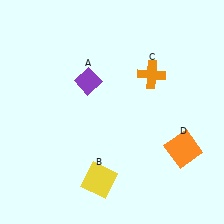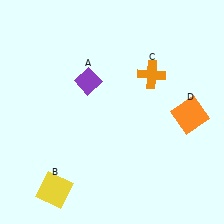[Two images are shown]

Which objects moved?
The objects that moved are: the yellow square (B), the orange square (D).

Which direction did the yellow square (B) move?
The yellow square (B) moved left.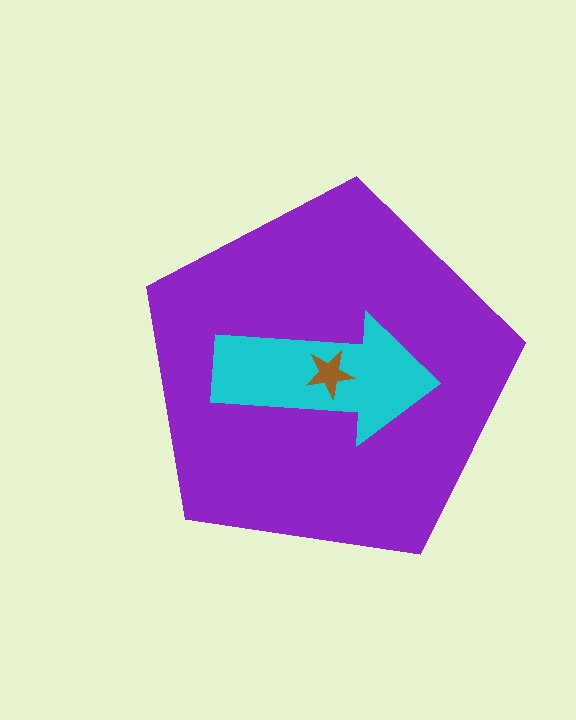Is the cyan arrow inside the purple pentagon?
Yes.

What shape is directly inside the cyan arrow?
The brown star.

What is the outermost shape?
The purple pentagon.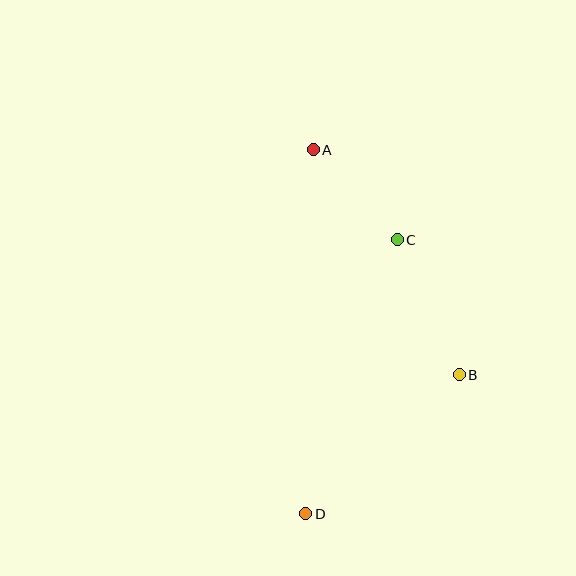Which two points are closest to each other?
Points A and C are closest to each other.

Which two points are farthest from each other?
Points A and D are farthest from each other.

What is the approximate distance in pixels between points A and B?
The distance between A and B is approximately 269 pixels.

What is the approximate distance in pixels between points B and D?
The distance between B and D is approximately 207 pixels.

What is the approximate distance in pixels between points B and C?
The distance between B and C is approximately 149 pixels.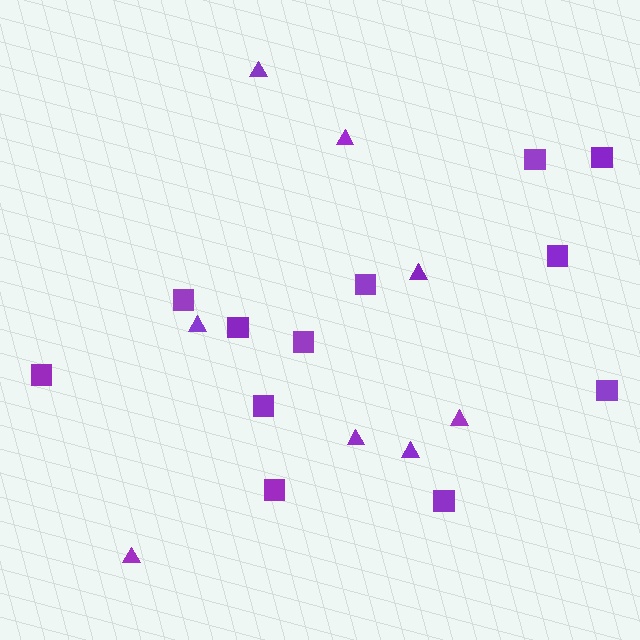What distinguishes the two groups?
There are 2 groups: one group of squares (12) and one group of triangles (8).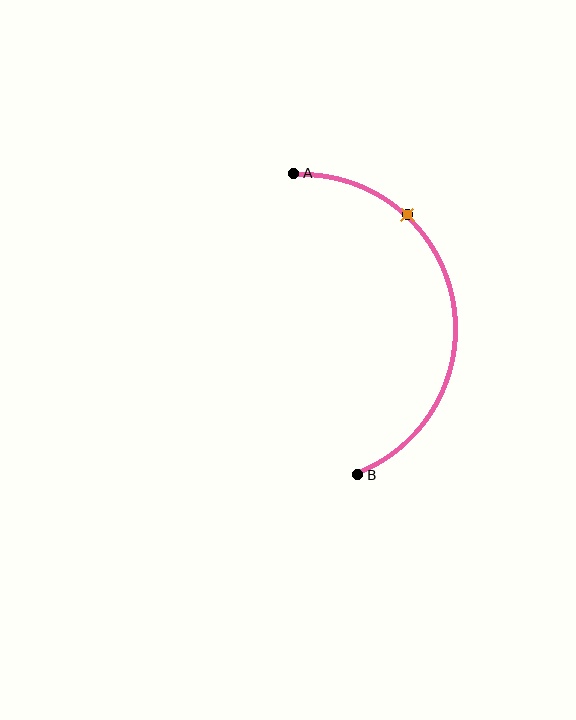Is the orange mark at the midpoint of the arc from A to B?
No. The orange mark lies on the arc but is closer to endpoint A. The arc midpoint would be at the point on the curve equidistant along the arc from both A and B.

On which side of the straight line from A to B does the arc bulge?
The arc bulges to the right of the straight line connecting A and B.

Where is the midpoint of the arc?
The arc midpoint is the point on the curve farthest from the straight line joining A and B. It sits to the right of that line.